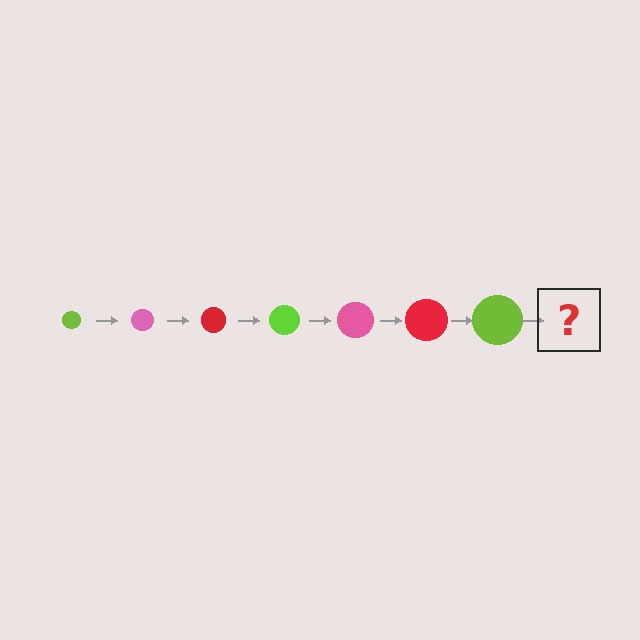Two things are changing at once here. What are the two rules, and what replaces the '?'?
The two rules are that the circle grows larger each step and the color cycles through lime, pink, and red. The '?' should be a pink circle, larger than the previous one.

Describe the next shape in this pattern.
It should be a pink circle, larger than the previous one.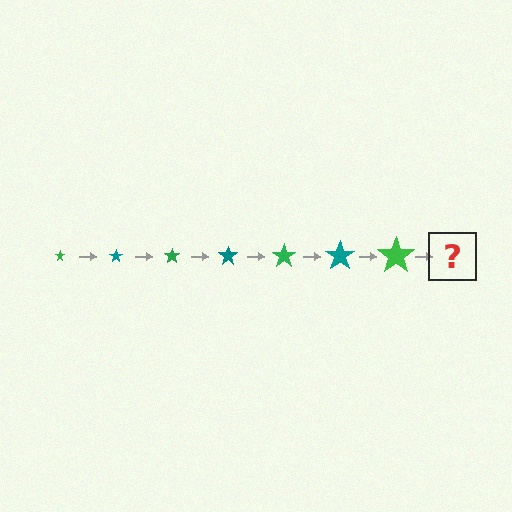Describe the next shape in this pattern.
It should be a teal star, larger than the previous one.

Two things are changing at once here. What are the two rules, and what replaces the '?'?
The two rules are that the star grows larger each step and the color cycles through green and teal. The '?' should be a teal star, larger than the previous one.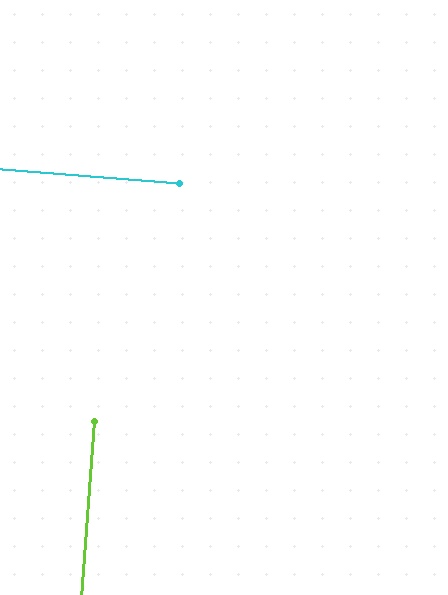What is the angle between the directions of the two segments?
Approximately 90 degrees.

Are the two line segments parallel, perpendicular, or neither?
Perpendicular — they meet at approximately 90°.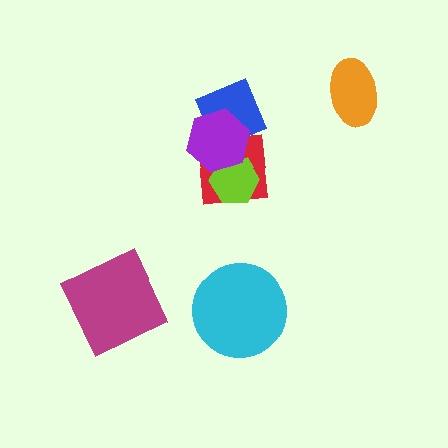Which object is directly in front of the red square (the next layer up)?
The lime hexagon is directly in front of the red square.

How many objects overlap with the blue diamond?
2 objects overlap with the blue diamond.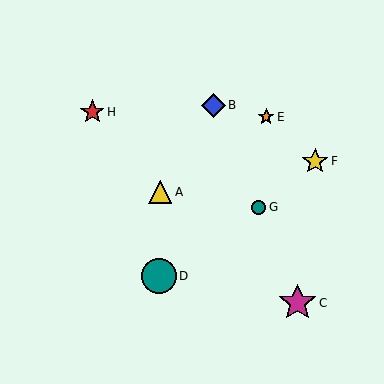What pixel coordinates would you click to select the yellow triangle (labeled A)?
Click at (160, 192) to select the yellow triangle A.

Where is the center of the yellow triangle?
The center of the yellow triangle is at (160, 192).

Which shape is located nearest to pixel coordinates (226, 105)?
The blue diamond (labeled B) at (213, 105) is nearest to that location.